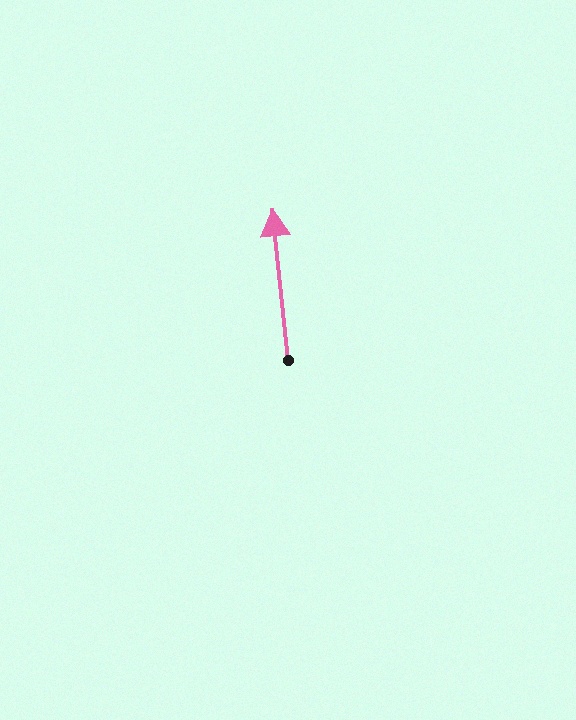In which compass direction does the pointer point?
North.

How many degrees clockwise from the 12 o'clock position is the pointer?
Approximately 354 degrees.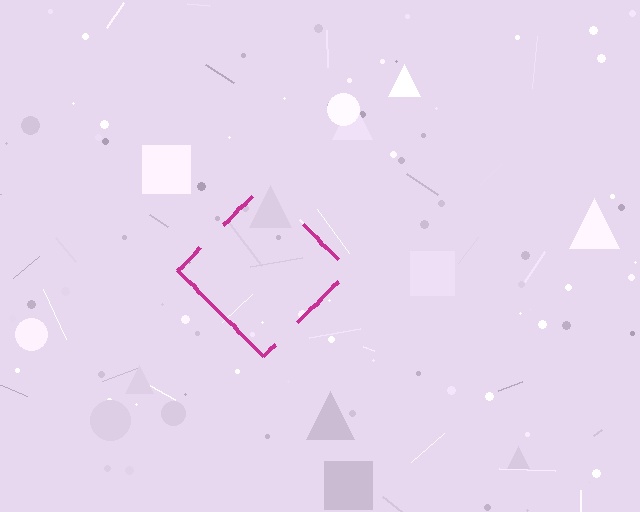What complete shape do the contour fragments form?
The contour fragments form a diamond.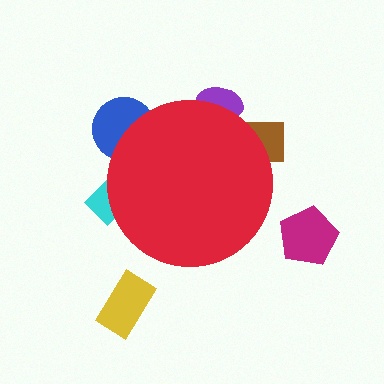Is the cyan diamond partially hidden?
Yes, the cyan diamond is partially hidden behind the red circle.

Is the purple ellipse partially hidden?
Yes, the purple ellipse is partially hidden behind the red circle.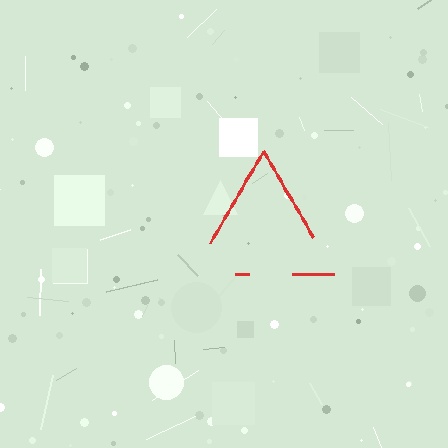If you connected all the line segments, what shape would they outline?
They would outline a triangle.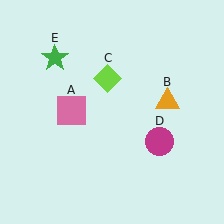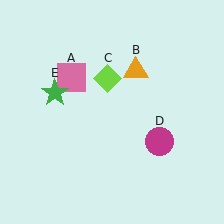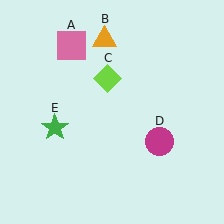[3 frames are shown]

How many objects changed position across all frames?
3 objects changed position: pink square (object A), orange triangle (object B), green star (object E).